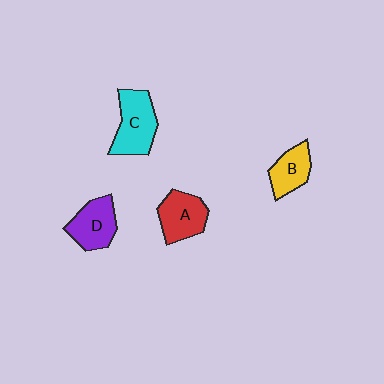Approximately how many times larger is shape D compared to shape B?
Approximately 1.2 times.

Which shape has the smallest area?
Shape B (yellow).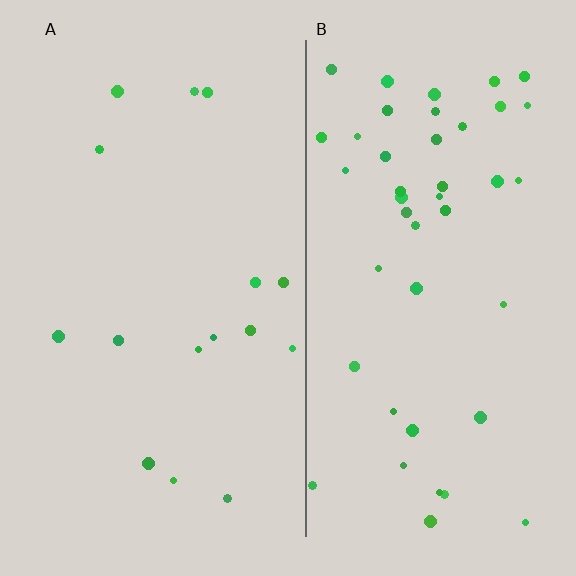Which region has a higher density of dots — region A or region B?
B (the right).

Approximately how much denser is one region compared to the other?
Approximately 2.9× — region B over region A.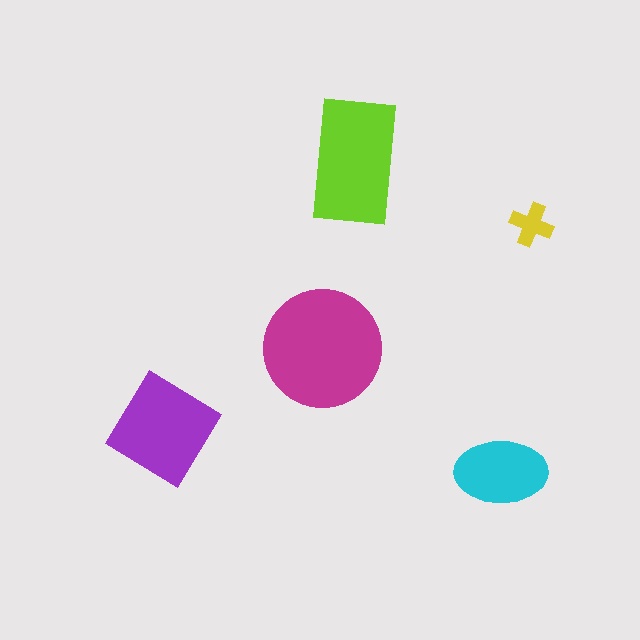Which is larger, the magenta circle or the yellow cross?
The magenta circle.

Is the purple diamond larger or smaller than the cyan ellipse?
Larger.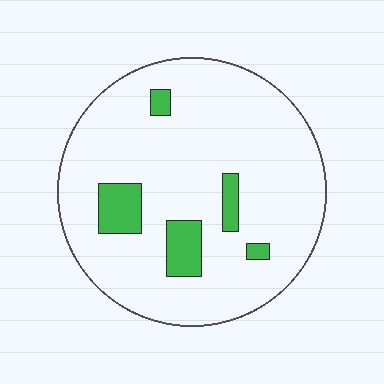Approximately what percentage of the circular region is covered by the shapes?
Approximately 10%.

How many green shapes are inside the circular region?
5.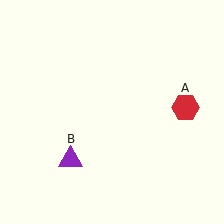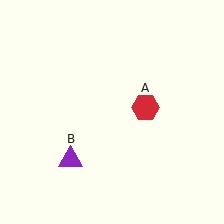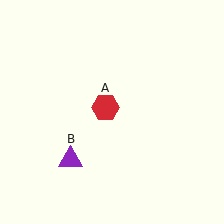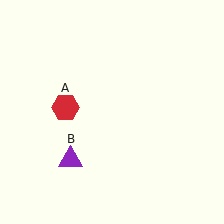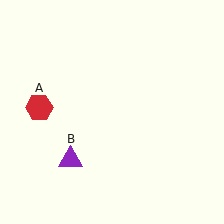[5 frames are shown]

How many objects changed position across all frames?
1 object changed position: red hexagon (object A).